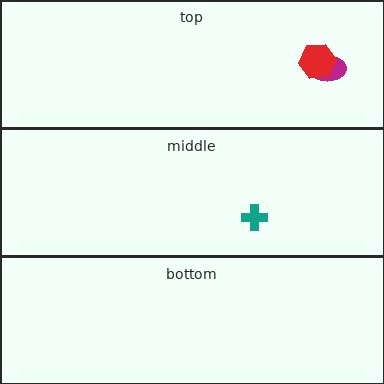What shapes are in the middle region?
The teal cross.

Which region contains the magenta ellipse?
The top region.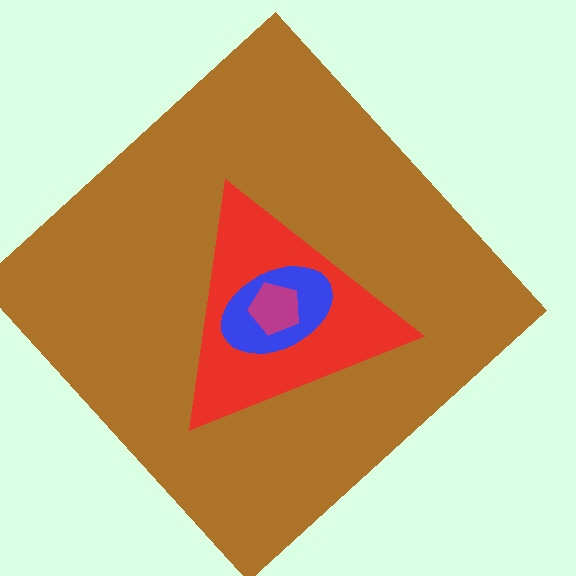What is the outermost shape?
The brown diamond.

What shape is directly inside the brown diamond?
The red triangle.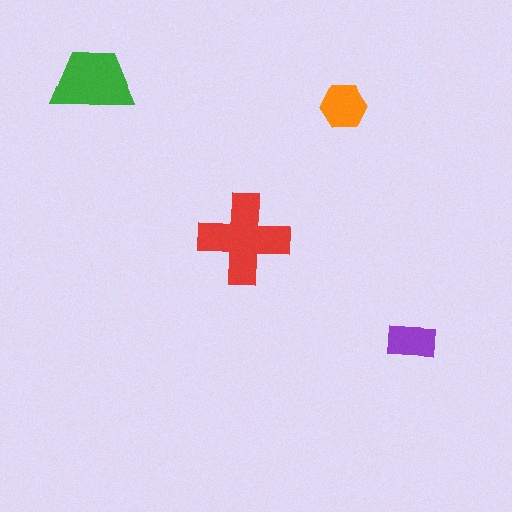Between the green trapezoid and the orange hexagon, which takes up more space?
The green trapezoid.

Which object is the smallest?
The purple rectangle.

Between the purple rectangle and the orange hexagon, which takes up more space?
The orange hexagon.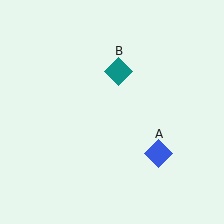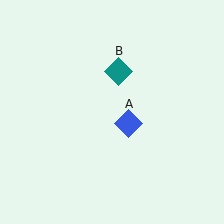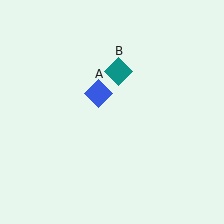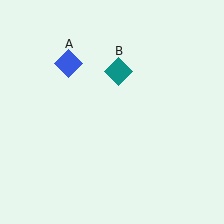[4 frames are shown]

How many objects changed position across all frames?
1 object changed position: blue diamond (object A).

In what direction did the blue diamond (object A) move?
The blue diamond (object A) moved up and to the left.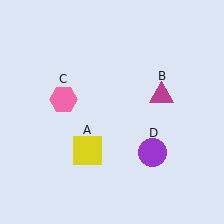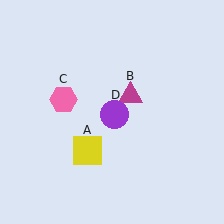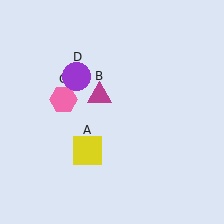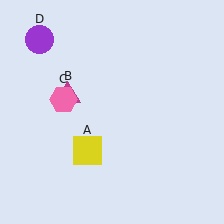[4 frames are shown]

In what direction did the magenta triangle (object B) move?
The magenta triangle (object B) moved left.